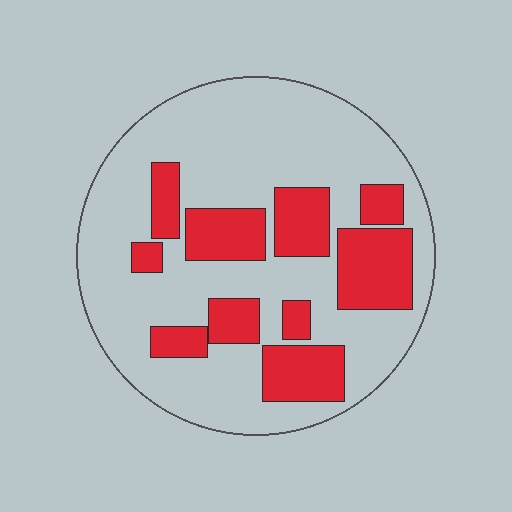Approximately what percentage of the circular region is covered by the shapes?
Approximately 30%.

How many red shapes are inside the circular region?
10.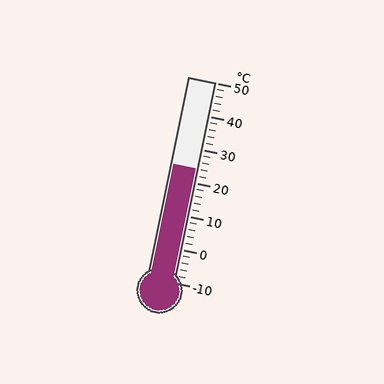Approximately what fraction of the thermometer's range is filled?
The thermometer is filled to approximately 55% of its range.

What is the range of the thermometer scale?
The thermometer scale ranges from -10°C to 50°C.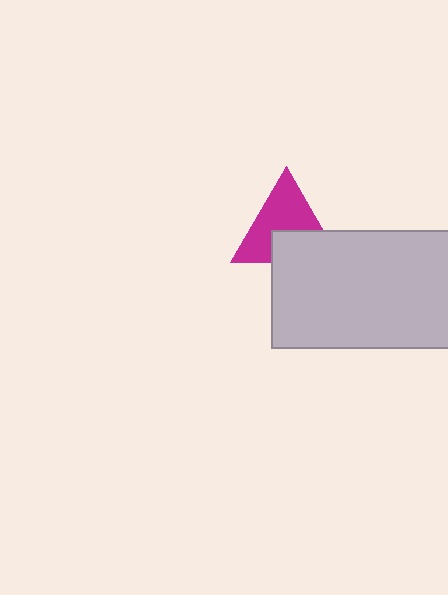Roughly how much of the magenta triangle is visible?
About half of it is visible (roughly 62%).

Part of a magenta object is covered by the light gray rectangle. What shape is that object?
It is a triangle.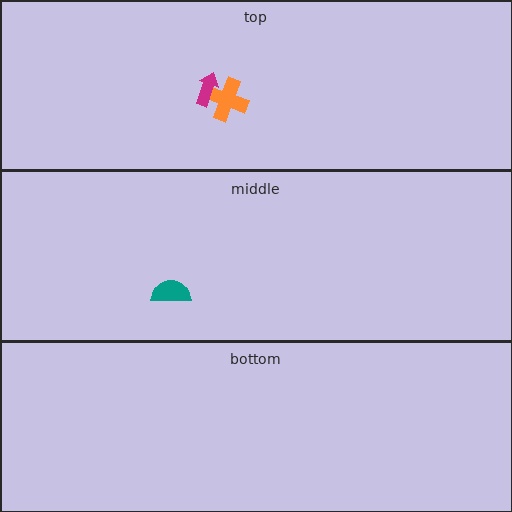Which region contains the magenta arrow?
The top region.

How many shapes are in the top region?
2.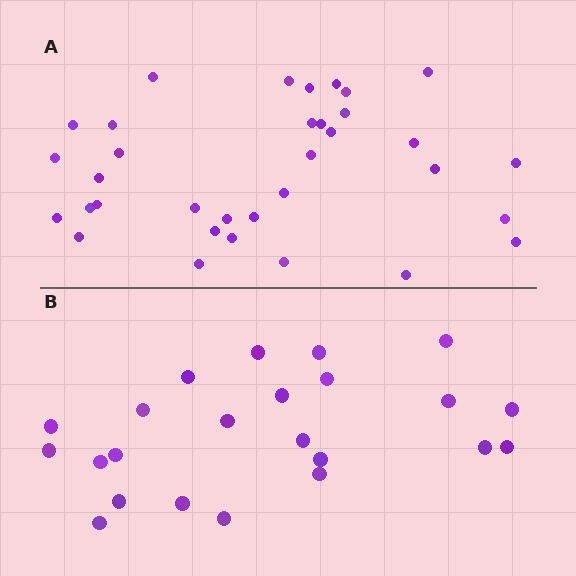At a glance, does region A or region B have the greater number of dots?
Region A (the top region) has more dots.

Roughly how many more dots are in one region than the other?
Region A has roughly 12 or so more dots than region B.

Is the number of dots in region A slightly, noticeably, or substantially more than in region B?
Region A has substantially more. The ratio is roughly 1.5 to 1.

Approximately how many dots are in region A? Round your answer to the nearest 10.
About 30 dots. (The exact count is 34, which rounds to 30.)